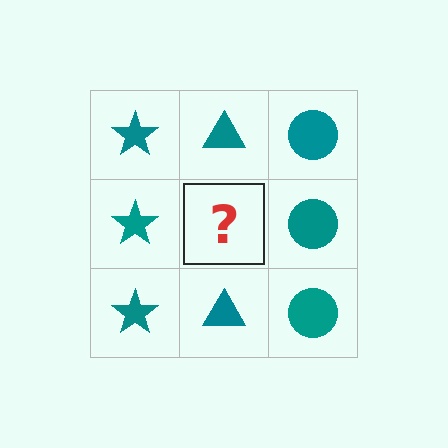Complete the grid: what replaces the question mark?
The question mark should be replaced with a teal triangle.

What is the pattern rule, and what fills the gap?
The rule is that each column has a consistent shape. The gap should be filled with a teal triangle.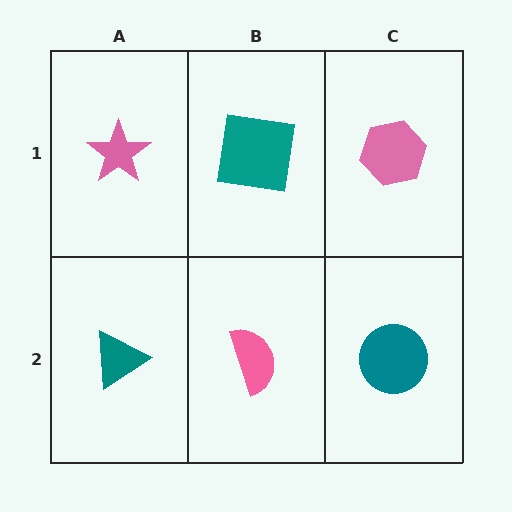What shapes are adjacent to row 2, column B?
A teal square (row 1, column B), a teal triangle (row 2, column A), a teal circle (row 2, column C).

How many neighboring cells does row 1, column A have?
2.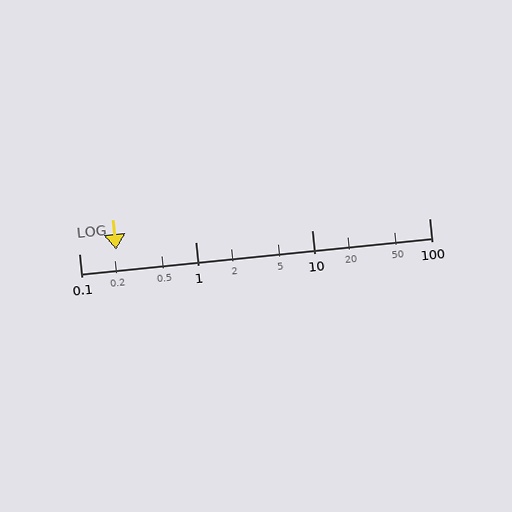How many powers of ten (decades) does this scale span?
The scale spans 3 decades, from 0.1 to 100.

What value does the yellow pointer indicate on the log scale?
The pointer indicates approximately 0.21.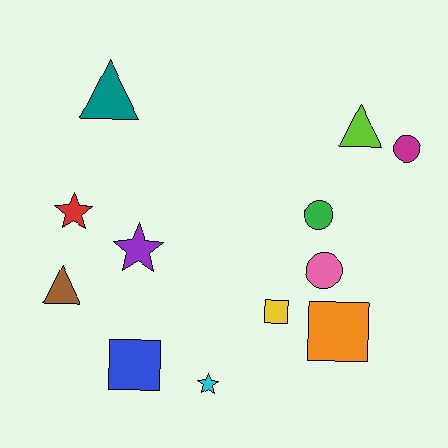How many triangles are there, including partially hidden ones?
There are 3 triangles.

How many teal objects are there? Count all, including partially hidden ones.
There is 1 teal object.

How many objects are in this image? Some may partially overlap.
There are 12 objects.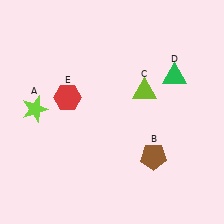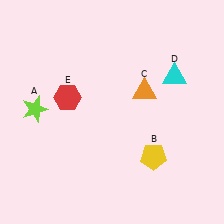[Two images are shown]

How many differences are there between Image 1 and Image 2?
There are 3 differences between the two images.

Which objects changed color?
B changed from brown to yellow. C changed from lime to orange. D changed from green to cyan.